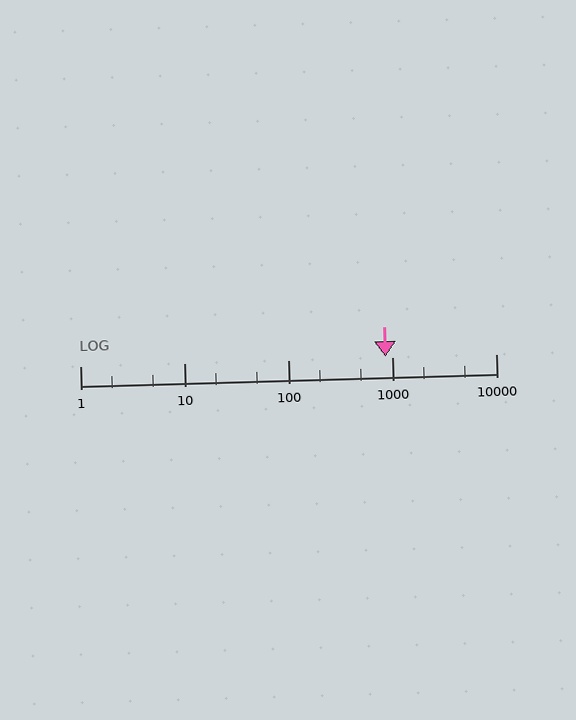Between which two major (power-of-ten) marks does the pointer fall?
The pointer is between 100 and 1000.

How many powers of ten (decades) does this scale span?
The scale spans 4 decades, from 1 to 10000.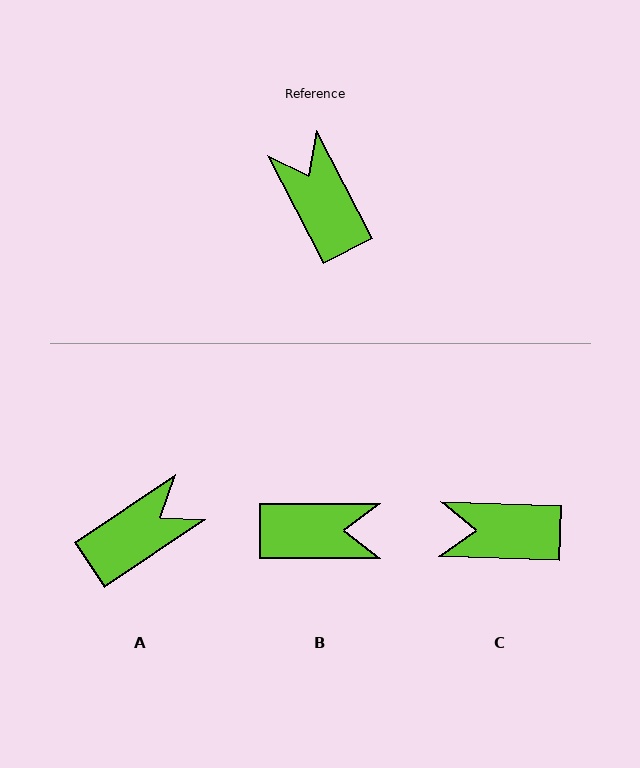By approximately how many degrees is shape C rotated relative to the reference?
Approximately 61 degrees counter-clockwise.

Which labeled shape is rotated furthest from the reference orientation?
B, about 117 degrees away.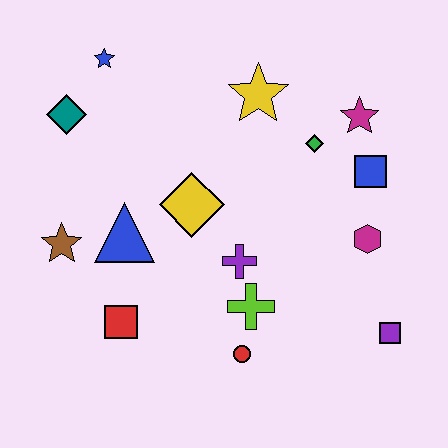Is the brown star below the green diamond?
Yes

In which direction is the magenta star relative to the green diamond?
The magenta star is to the right of the green diamond.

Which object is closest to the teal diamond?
The blue star is closest to the teal diamond.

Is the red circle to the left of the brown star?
No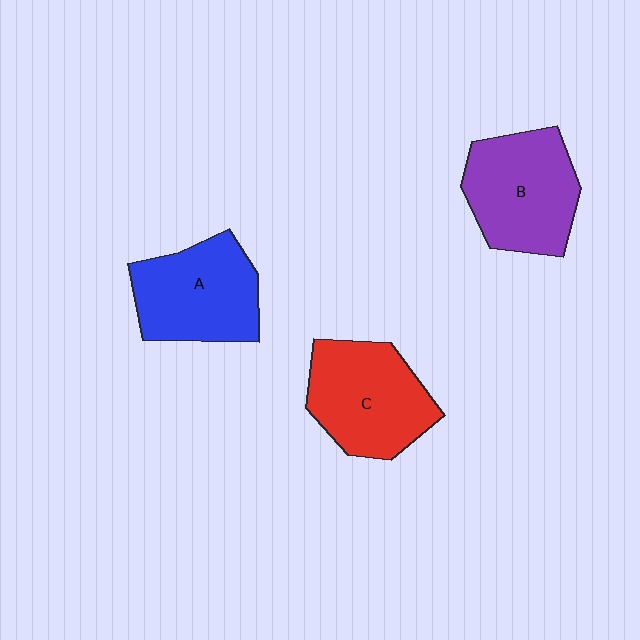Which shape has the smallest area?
Shape A (blue).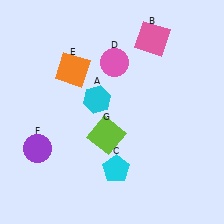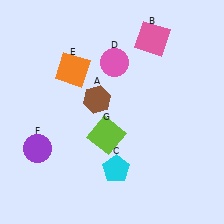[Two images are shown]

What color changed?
The hexagon (A) changed from cyan in Image 1 to brown in Image 2.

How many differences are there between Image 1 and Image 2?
There is 1 difference between the two images.